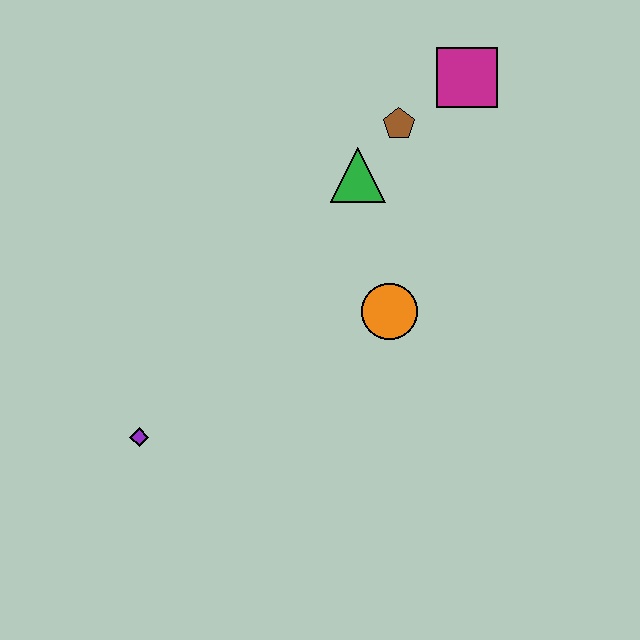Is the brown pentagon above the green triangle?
Yes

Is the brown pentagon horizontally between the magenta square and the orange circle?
Yes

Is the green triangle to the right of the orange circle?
No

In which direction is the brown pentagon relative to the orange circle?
The brown pentagon is above the orange circle.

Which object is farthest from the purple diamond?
The magenta square is farthest from the purple diamond.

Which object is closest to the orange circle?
The green triangle is closest to the orange circle.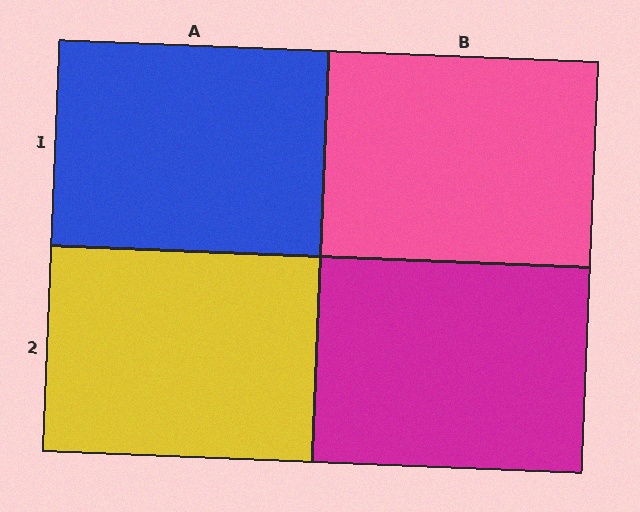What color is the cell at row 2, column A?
Yellow.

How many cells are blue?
1 cell is blue.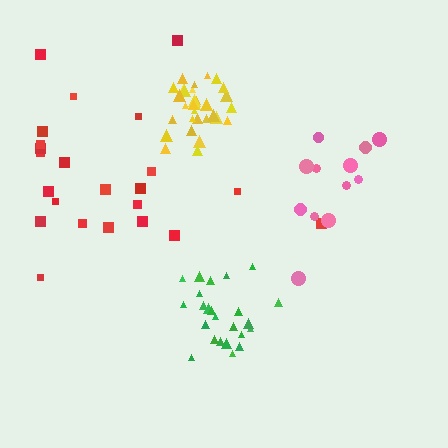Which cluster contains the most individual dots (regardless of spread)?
Yellow (32).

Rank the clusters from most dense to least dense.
yellow, green, pink, red.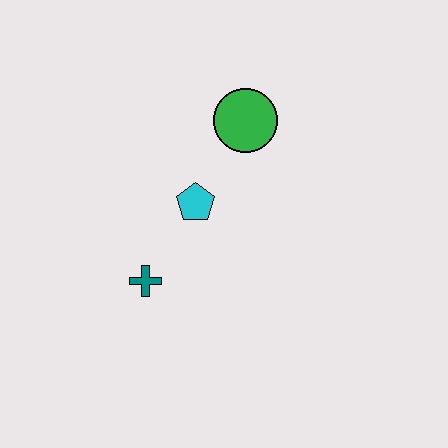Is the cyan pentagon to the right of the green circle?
No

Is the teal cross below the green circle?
Yes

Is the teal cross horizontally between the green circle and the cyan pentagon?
No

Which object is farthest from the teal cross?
The green circle is farthest from the teal cross.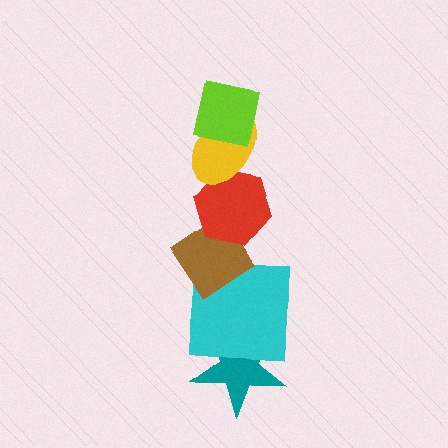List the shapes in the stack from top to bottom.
From top to bottom: the lime square, the yellow ellipse, the red hexagon, the brown diamond, the cyan square, the teal star.